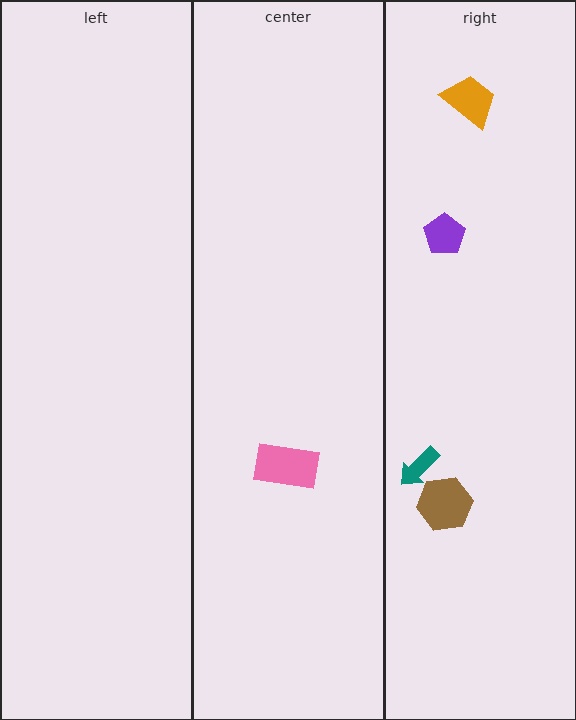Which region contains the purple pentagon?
The right region.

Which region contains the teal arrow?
The right region.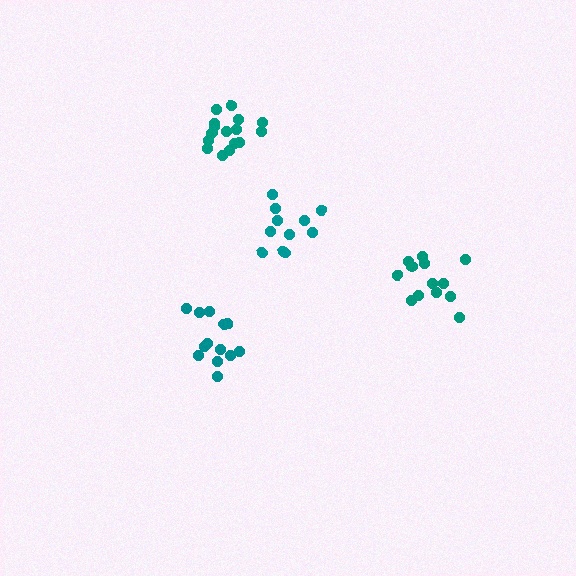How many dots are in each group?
Group 1: 17 dots, Group 2: 13 dots, Group 3: 11 dots, Group 4: 13 dots (54 total).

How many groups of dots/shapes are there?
There are 4 groups.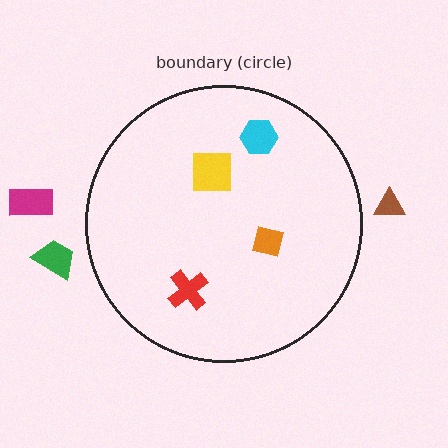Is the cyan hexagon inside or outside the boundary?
Inside.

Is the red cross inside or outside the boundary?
Inside.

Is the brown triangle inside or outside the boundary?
Outside.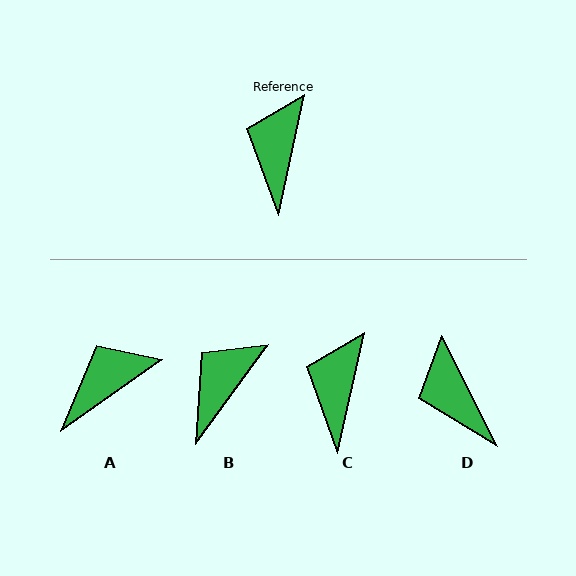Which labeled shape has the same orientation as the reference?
C.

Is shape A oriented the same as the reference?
No, it is off by about 43 degrees.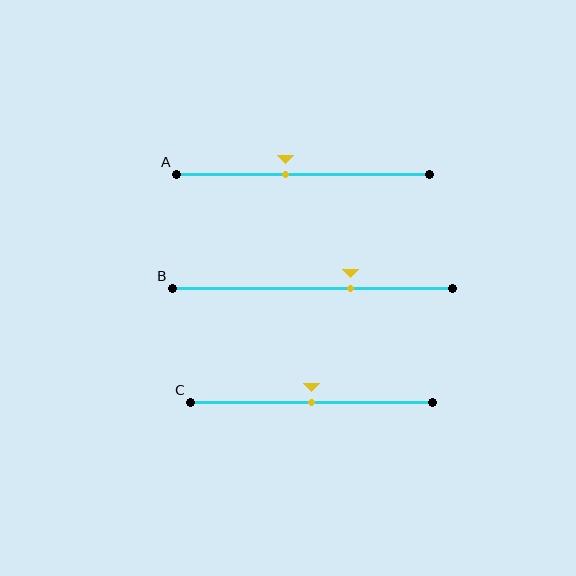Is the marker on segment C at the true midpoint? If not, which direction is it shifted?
Yes, the marker on segment C is at the true midpoint.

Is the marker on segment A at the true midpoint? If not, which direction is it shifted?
No, the marker on segment A is shifted to the left by about 7% of the segment length.